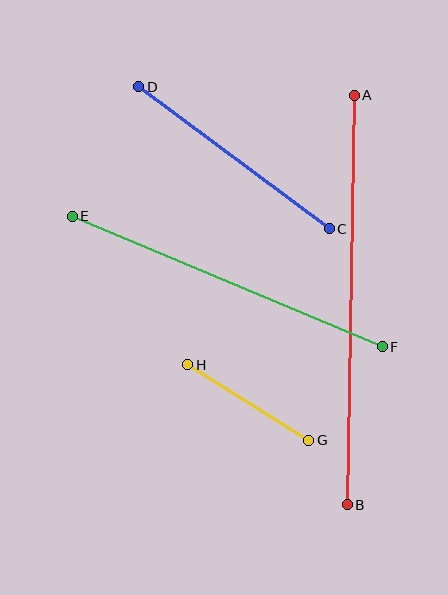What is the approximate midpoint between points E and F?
The midpoint is at approximately (227, 282) pixels.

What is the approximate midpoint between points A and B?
The midpoint is at approximately (351, 300) pixels.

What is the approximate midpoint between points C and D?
The midpoint is at approximately (234, 158) pixels.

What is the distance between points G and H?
The distance is approximately 143 pixels.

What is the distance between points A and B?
The distance is approximately 410 pixels.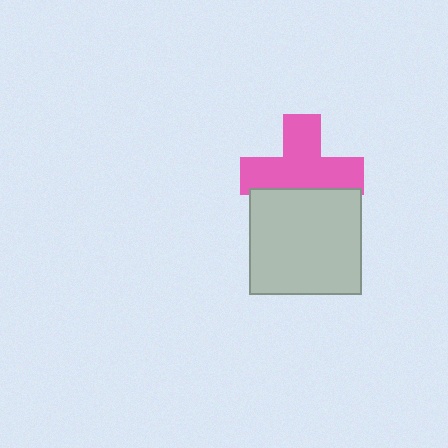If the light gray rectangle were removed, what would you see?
You would see the complete pink cross.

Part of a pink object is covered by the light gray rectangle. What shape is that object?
It is a cross.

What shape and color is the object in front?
The object in front is a light gray rectangle.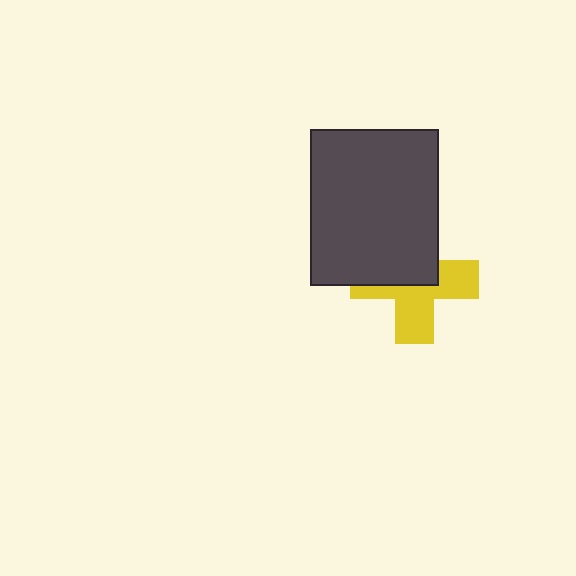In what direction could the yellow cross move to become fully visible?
The yellow cross could move down. That would shift it out from behind the dark gray rectangle entirely.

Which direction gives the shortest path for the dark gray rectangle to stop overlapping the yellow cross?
Moving up gives the shortest separation.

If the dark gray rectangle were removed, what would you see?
You would see the complete yellow cross.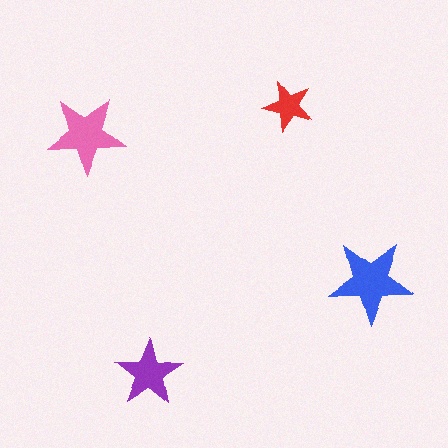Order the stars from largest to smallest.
the blue one, the pink one, the purple one, the red one.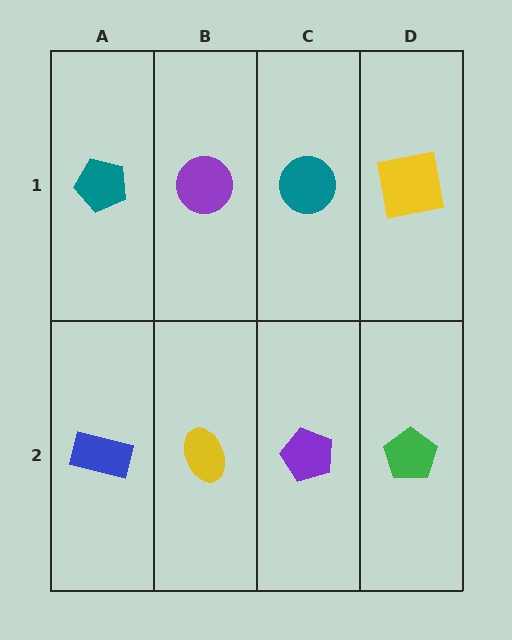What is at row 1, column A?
A teal pentagon.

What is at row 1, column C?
A teal circle.